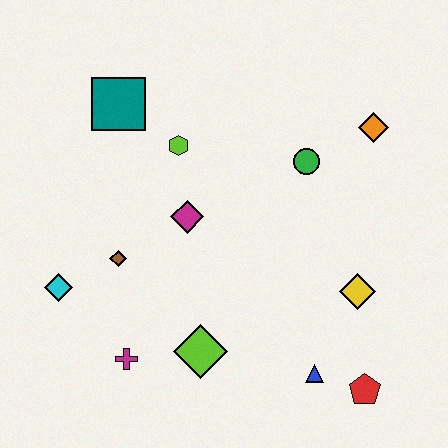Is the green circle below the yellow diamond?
No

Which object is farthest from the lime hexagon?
The red pentagon is farthest from the lime hexagon.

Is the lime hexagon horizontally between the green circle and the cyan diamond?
Yes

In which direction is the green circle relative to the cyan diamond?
The green circle is to the right of the cyan diamond.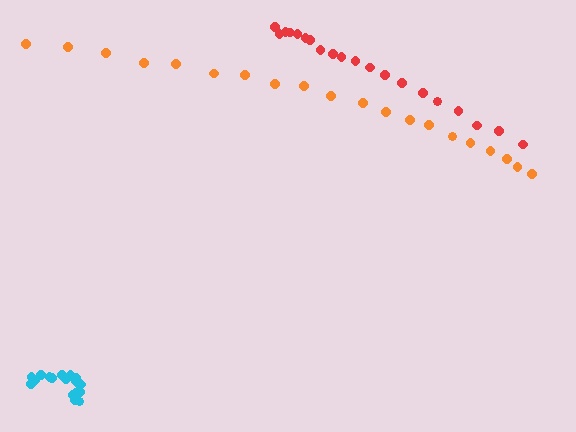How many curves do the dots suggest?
There are 3 distinct paths.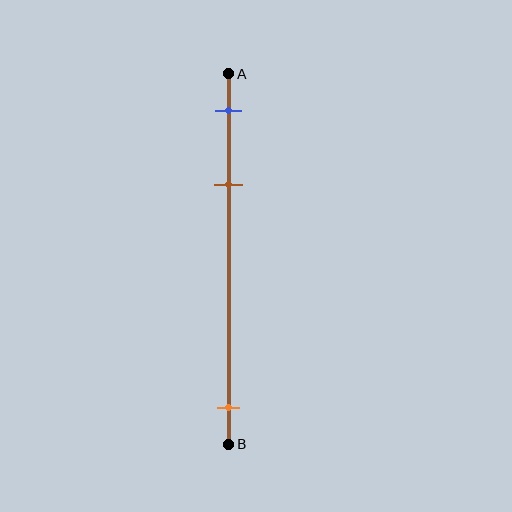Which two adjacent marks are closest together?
The blue and brown marks are the closest adjacent pair.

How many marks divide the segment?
There are 3 marks dividing the segment.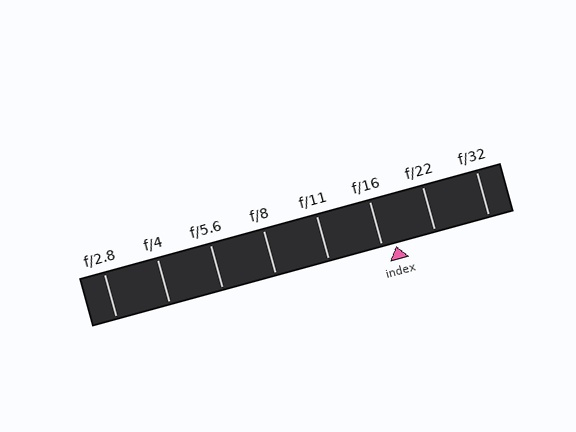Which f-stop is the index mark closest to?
The index mark is closest to f/16.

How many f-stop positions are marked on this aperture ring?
There are 8 f-stop positions marked.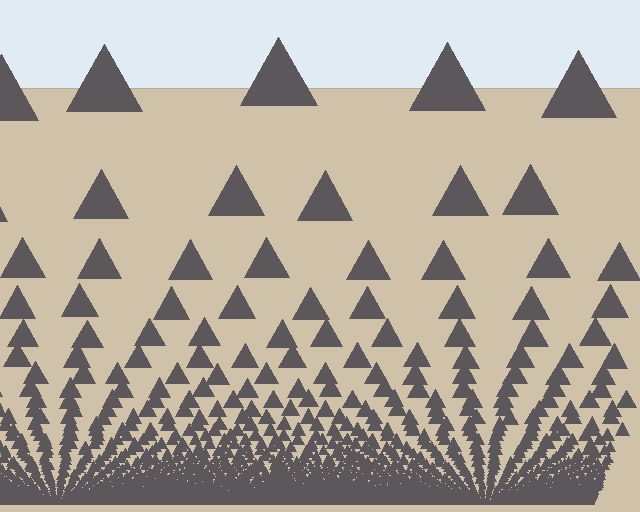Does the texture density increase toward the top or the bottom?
Density increases toward the bottom.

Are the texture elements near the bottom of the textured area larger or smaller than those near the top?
Smaller. The gradient is inverted — elements near the bottom are smaller and denser.